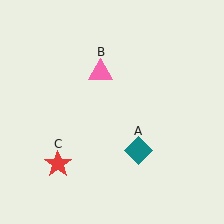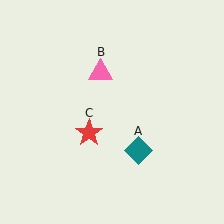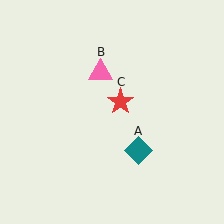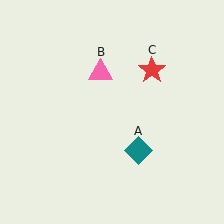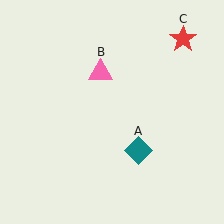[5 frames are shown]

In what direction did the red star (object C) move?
The red star (object C) moved up and to the right.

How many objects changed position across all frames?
1 object changed position: red star (object C).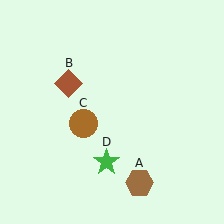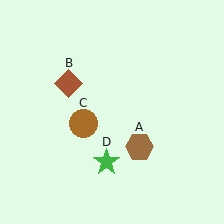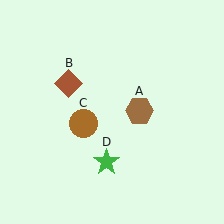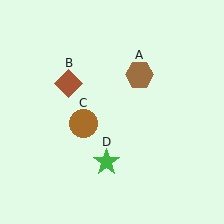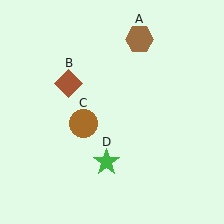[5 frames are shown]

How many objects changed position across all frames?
1 object changed position: brown hexagon (object A).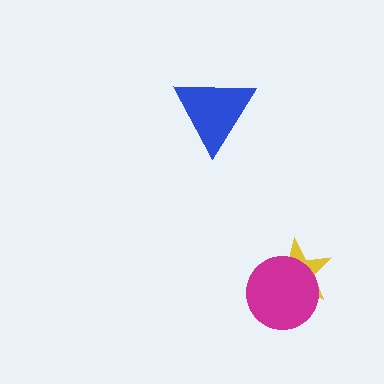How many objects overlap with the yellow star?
1 object overlaps with the yellow star.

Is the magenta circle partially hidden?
No, no other shape covers it.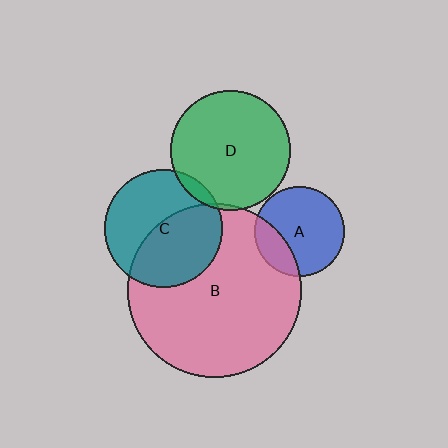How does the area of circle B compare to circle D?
Approximately 2.1 times.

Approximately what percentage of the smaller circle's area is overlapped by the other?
Approximately 50%.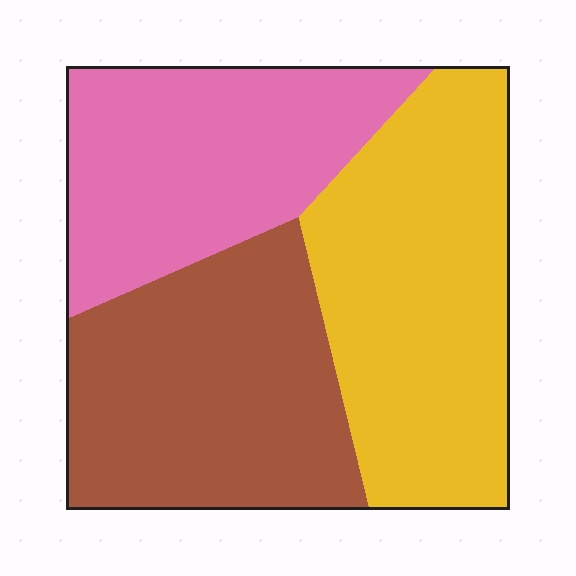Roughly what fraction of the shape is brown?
Brown covers roughly 35% of the shape.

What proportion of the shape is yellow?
Yellow takes up between a quarter and a half of the shape.